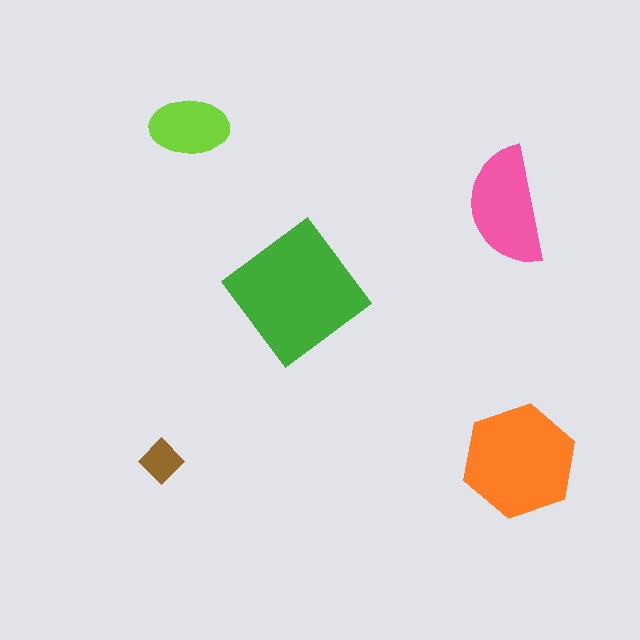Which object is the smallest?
The brown diamond.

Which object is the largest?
The green diamond.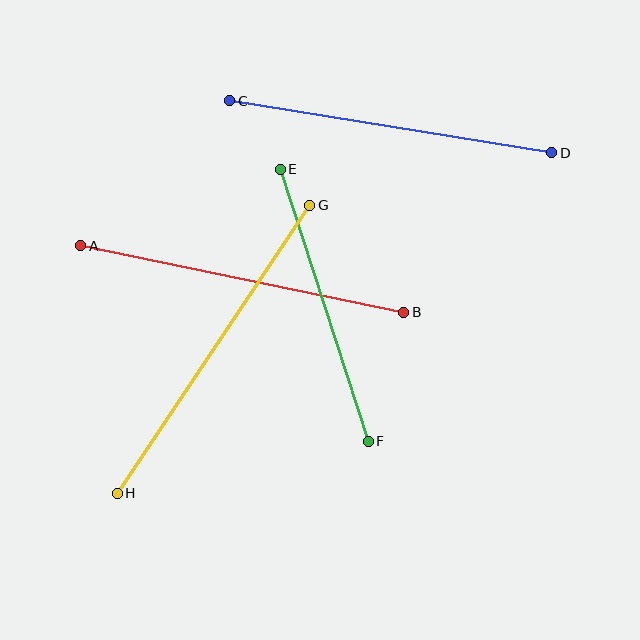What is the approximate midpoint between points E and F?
The midpoint is at approximately (324, 305) pixels.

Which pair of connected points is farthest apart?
Points G and H are farthest apart.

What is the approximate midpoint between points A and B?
The midpoint is at approximately (242, 279) pixels.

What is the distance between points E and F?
The distance is approximately 286 pixels.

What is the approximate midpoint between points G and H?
The midpoint is at approximately (214, 349) pixels.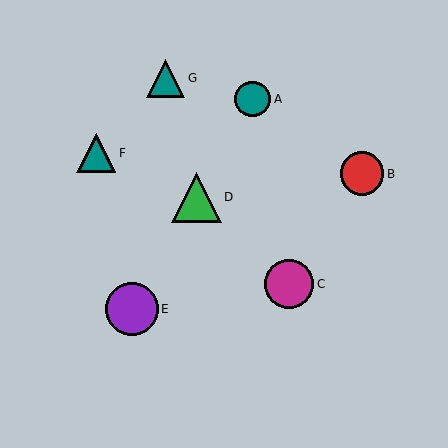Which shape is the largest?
The purple circle (labeled E) is the largest.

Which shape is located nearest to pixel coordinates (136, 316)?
The purple circle (labeled E) at (132, 309) is nearest to that location.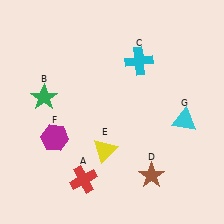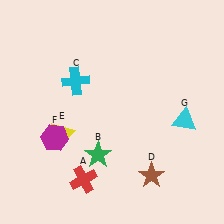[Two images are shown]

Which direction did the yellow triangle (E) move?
The yellow triangle (E) moved left.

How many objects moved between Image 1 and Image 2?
3 objects moved between the two images.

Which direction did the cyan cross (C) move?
The cyan cross (C) moved left.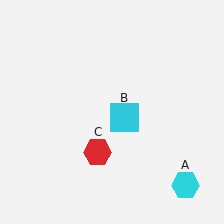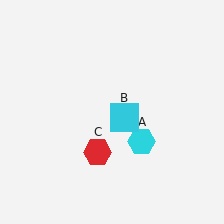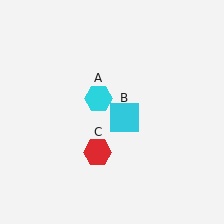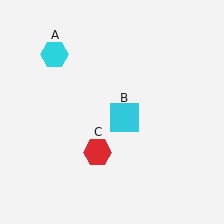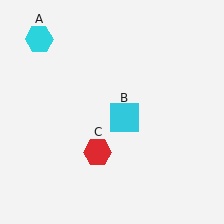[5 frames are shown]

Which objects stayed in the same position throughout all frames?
Cyan square (object B) and red hexagon (object C) remained stationary.